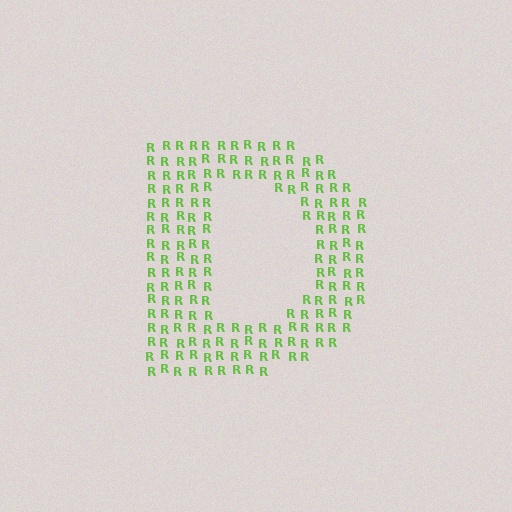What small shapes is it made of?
It is made of small letter R's.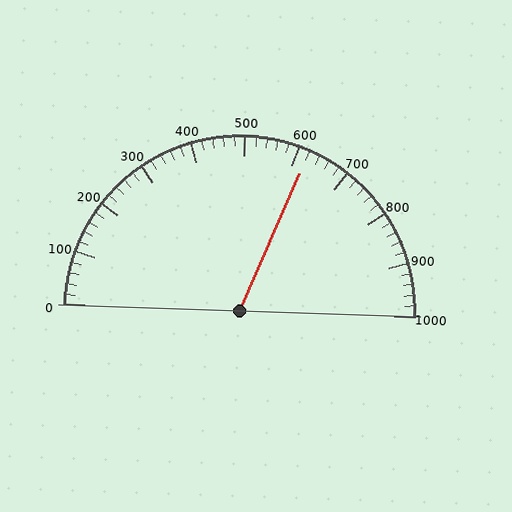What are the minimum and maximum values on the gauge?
The gauge ranges from 0 to 1000.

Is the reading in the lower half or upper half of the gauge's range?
The reading is in the upper half of the range (0 to 1000).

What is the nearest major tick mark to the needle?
The nearest major tick mark is 600.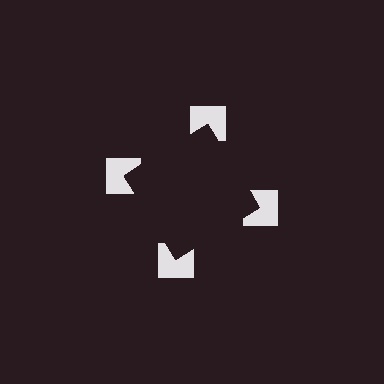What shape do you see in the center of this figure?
An illusory square — its edges are inferred from the aligned wedge cuts in the notched squares, not physically drawn.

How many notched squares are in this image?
There are 4 — one at each vertex of the illusory square.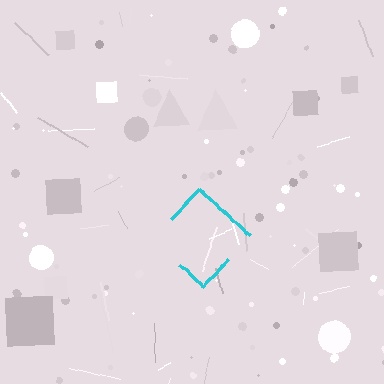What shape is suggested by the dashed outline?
The dashed outline suggests a diamond.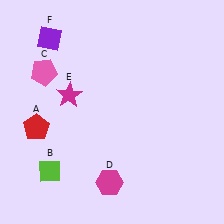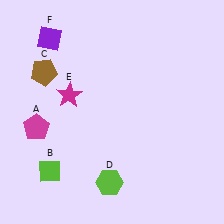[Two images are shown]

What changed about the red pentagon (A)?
In Image 1, A is red. In Image 2, it changed to magenta.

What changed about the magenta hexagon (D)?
In Image 1, D is magenta. In Image 2, it changed to lime.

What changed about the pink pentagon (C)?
In Image 1, C is pink. In Image 2, it changed to brown.